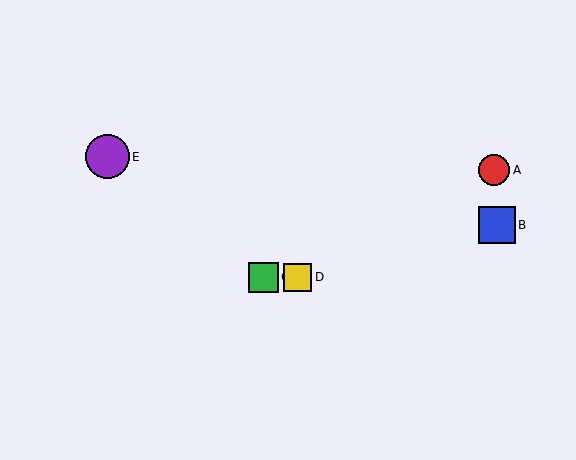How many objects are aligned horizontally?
2 objects (C, D) are aligned horizontally.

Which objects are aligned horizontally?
Objects C, D are aligned horizontally.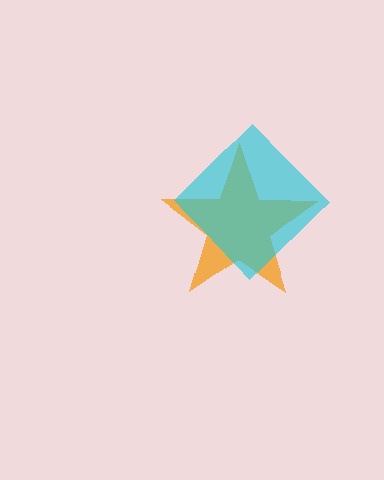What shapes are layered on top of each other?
The layered shapes are: an orange star, a cyan diamond.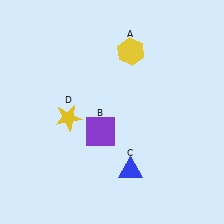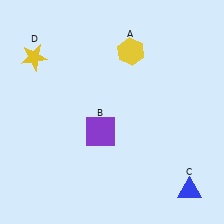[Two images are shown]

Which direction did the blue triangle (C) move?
The blue triangle (C) moved right.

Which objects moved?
The objects that moved are: the blue triangle (C), the yellow star (D).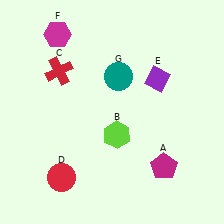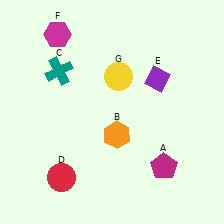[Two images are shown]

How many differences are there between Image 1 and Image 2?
There are 3 differences between the two images.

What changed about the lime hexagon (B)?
In Image 1, B is lime. In Image 2, it changed to orange.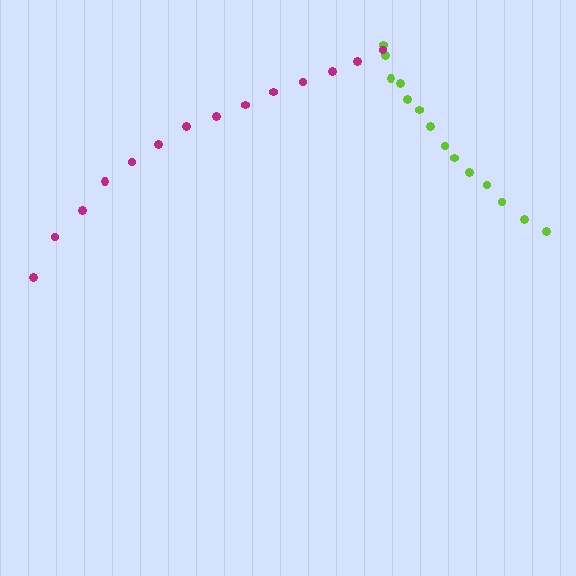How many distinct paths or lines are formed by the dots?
There are 2 distinct paths.